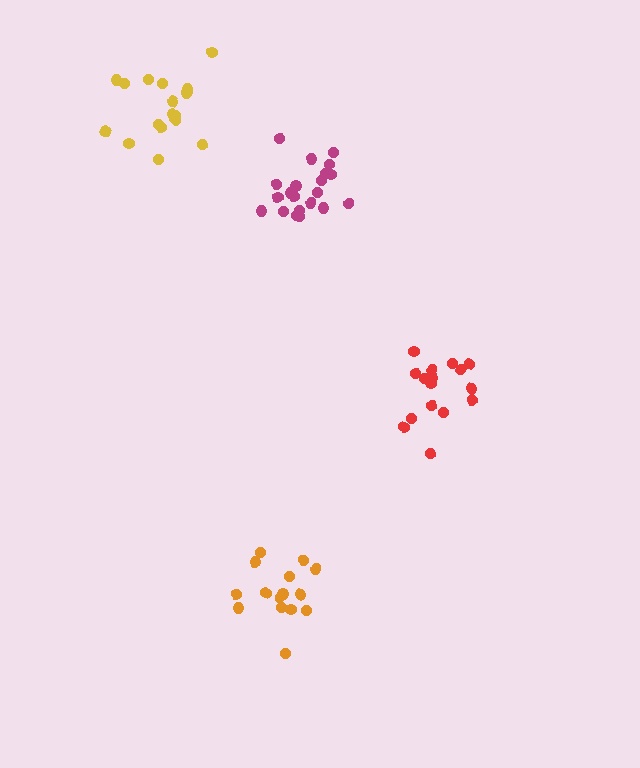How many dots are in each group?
Group 1: 16 dots, Group 2: 19 dots, Group 3: 21 dots, Group 4: 15 dots (71 total).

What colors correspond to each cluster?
The clusters are colored: red, yellow, magenta, orange.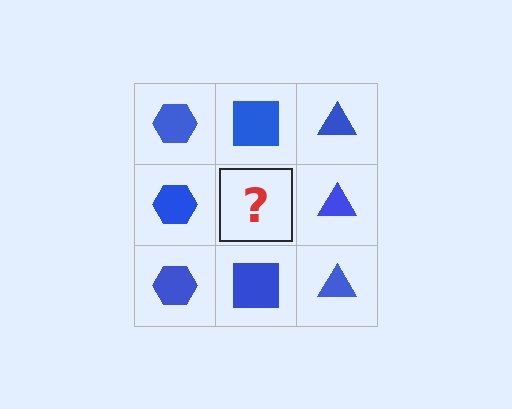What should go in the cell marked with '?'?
The missing cell should contain a blue square.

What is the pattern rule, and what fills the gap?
The rule is that each column has a consistent shape. The gap should be filled with a blue square.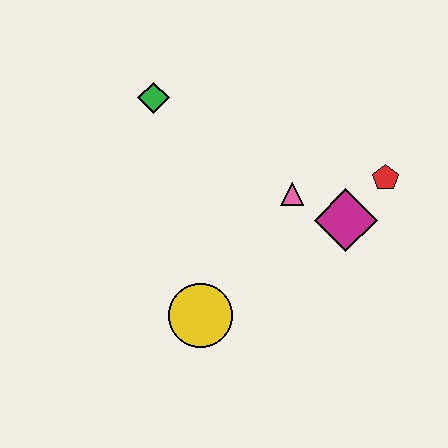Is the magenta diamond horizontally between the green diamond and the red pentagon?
Yes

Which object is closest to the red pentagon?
The magenta diamond is closest to the red pentagon.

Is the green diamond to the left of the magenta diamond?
Yes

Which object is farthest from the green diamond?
The red pentagon is farthest from the green diamond.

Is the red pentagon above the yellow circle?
Yes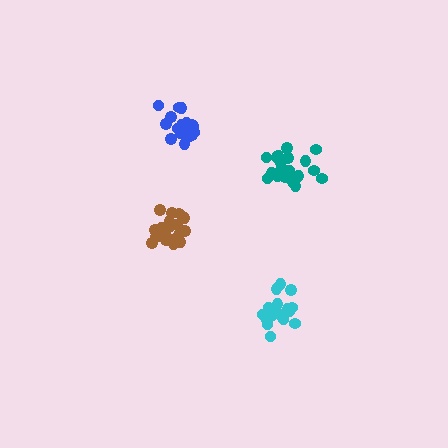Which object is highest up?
The blue cluster is topmost.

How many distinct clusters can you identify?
There are 4 distinct clusters.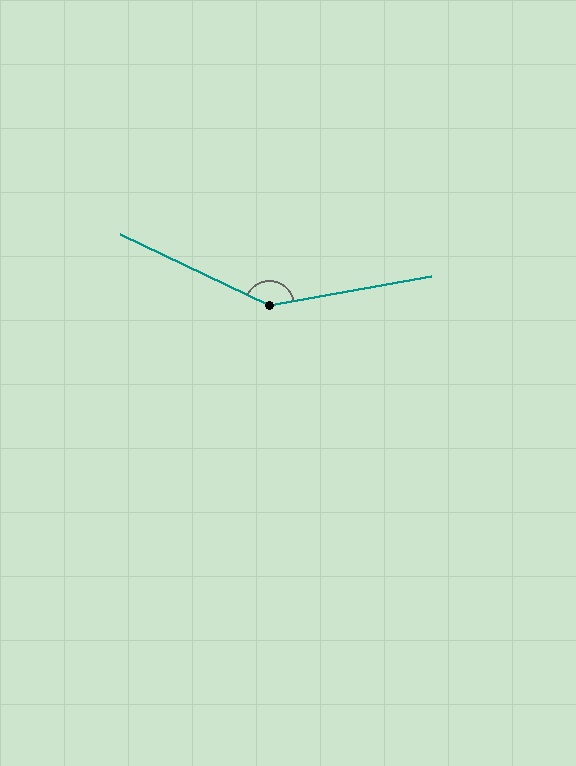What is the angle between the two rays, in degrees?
Approximately 145 degrees.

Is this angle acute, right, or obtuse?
It is obtuse.